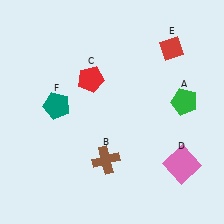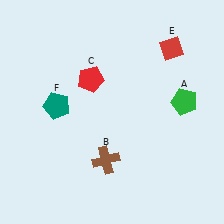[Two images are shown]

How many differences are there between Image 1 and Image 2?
There is 1 difference between the two images.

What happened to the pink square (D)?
The pink square (D) was removed in Image 2. It was in the bottom-right area of Image 1.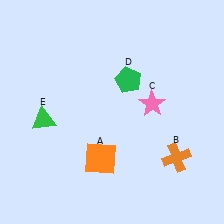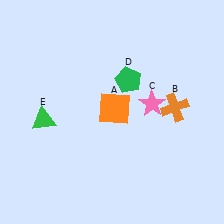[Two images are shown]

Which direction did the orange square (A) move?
The orange square (A) moved up.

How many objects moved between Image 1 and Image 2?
2 objects moved between the two images.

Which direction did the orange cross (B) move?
The orange cross (B) moved up.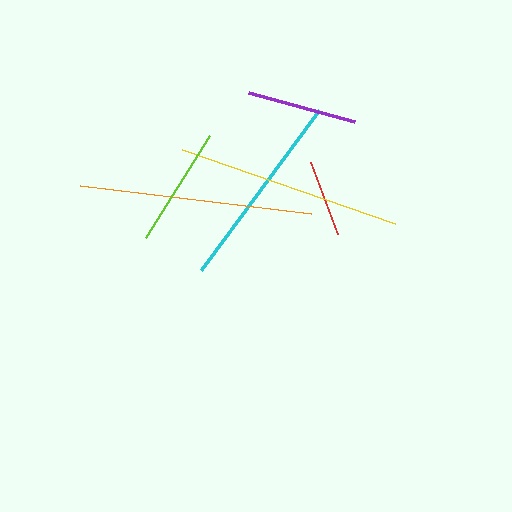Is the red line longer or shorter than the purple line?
The purple line is longer than the red line.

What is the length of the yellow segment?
The yellow segment is approximately 225 pixels long.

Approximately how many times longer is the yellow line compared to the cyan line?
The yellow line is approximately 1.1 times the length of the cyan line.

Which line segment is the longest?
The orange line is the longest at approximately 233 pixels.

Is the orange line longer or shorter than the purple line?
The orange line is longer than the purple line.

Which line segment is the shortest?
The red line is the shortest at approximately 76 pixels.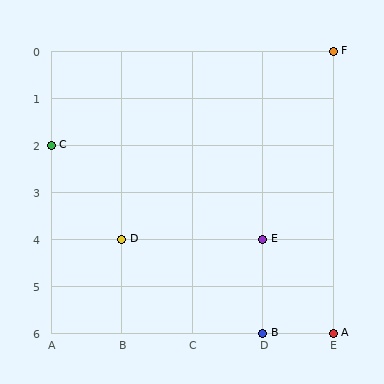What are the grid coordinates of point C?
Point C is at grid coordinates (A, 2).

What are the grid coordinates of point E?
Point E is at grid coordinates (D, 4).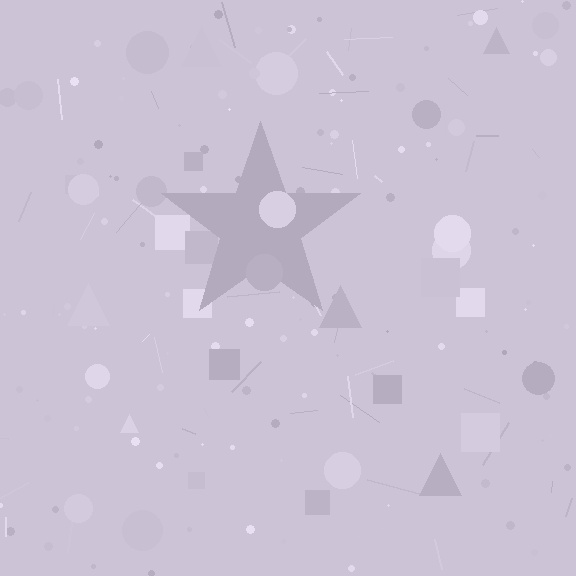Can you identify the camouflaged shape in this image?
The camouflaged shape is a star.